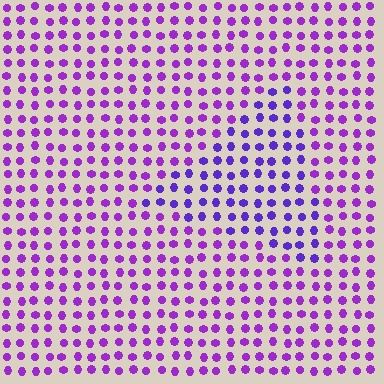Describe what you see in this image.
The image is filled with small purple elements in a uniform arrangement. A triangle-shaped region is visible where the elements are tinted to a slightly different hue, forming a subtle color boundary.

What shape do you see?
I see a triangle.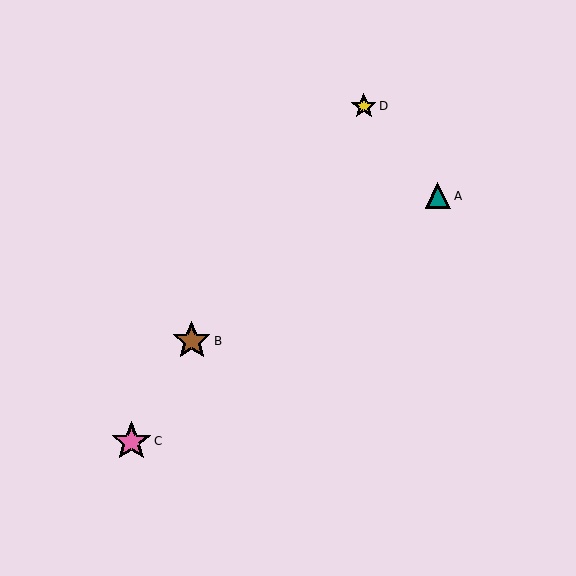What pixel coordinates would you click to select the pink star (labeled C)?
Click at (131, 441) to select the pink star C.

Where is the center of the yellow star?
The center of the yellow star is at (364, 106).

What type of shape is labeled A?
Shape A is a teal triangle.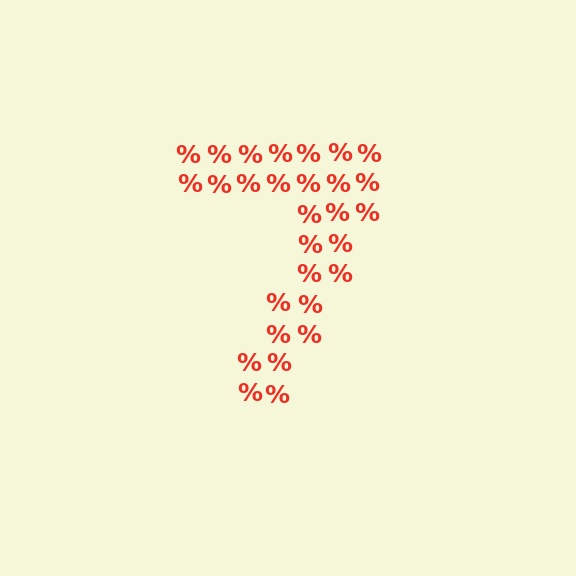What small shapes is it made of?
It is made of small percent signs.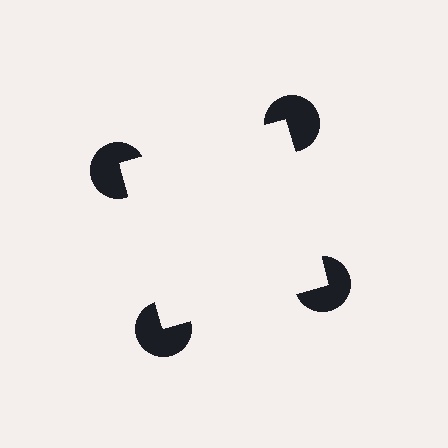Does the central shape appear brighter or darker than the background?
It typically appears slightly brighter than the background, even though no actual brightness change is drawn.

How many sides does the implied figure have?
4 sides.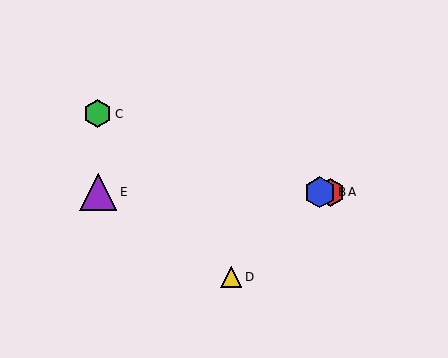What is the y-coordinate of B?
Object B is at y≈192.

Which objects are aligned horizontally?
Objects A, B, E are aligned horizontally.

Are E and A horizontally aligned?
Yes, both are at y≈192.